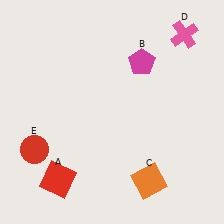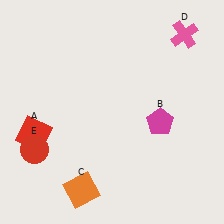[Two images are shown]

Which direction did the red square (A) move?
The red square (A) moved up.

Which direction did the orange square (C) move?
The orange square (C) moved left.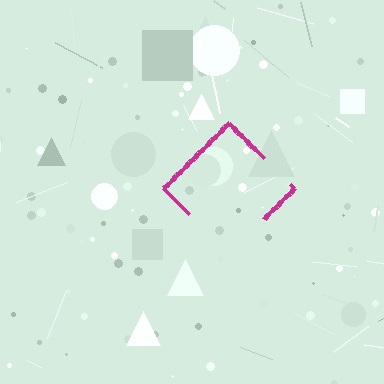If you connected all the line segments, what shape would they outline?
They would outline a diamond.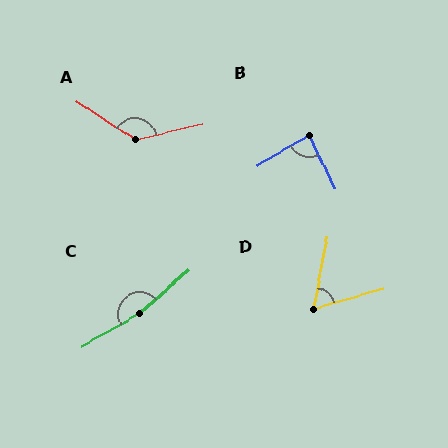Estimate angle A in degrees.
Approximately 134 degrees.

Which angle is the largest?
C, at approximately 169 degrees.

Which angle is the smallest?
D, at approximately 63 degrees.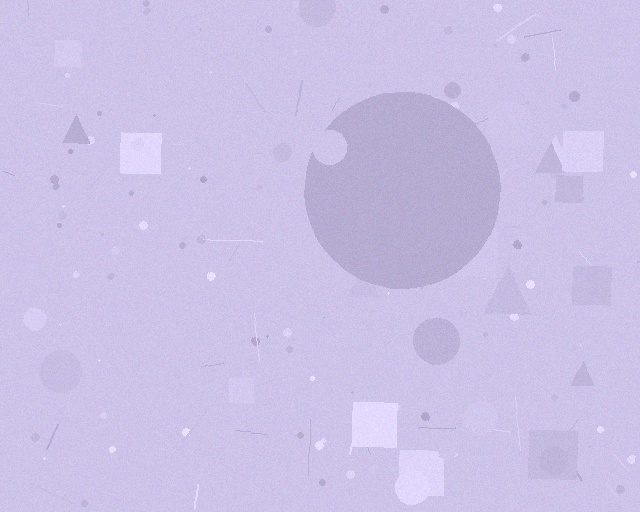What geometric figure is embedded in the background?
A circle is embedded in the background.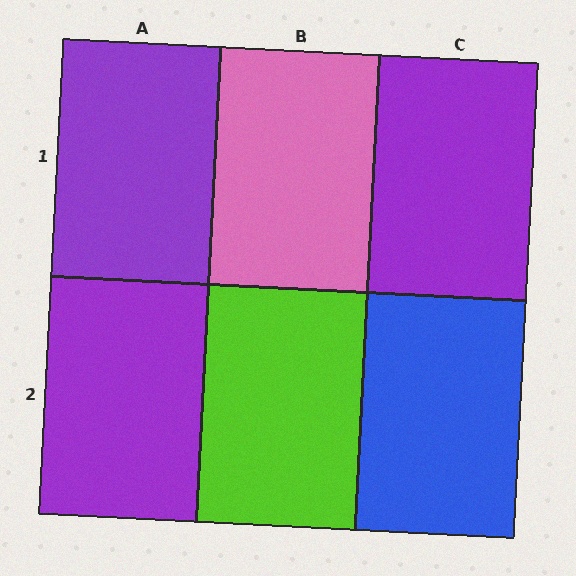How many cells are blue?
1 cell is blue.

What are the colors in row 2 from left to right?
Purple, lime, blue.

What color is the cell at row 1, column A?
Purple.